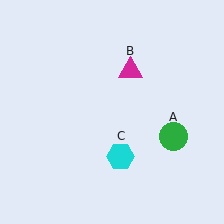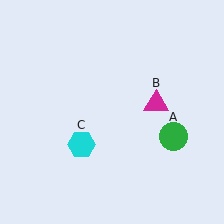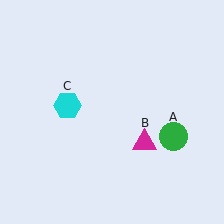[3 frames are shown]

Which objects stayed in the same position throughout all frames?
Green circle (object A) remained stationary.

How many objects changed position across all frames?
2 objects changed position: magenta triangle (object B), cyan hexagon (object C).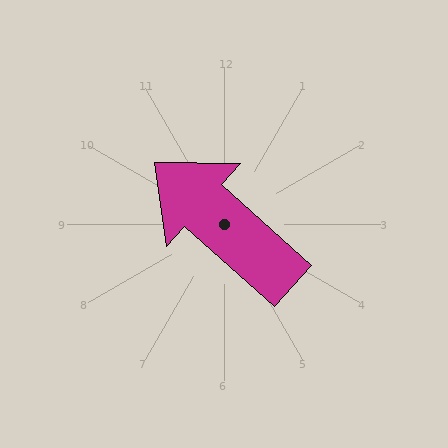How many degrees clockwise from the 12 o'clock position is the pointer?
Approximately 312 degrees.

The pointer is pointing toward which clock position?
Roughly 10 o'clock.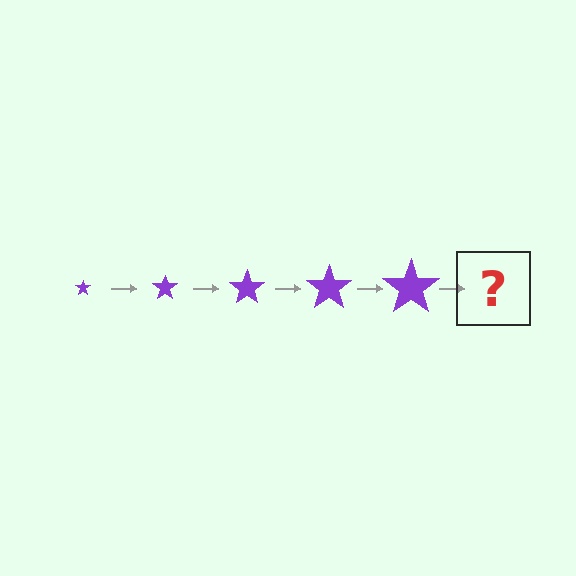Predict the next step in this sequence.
The next step is a purple star, larger than the previous one.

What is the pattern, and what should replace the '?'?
The pattern is that the star gets progressively larger each step. The '?' should be a purple star, larger than the previous one.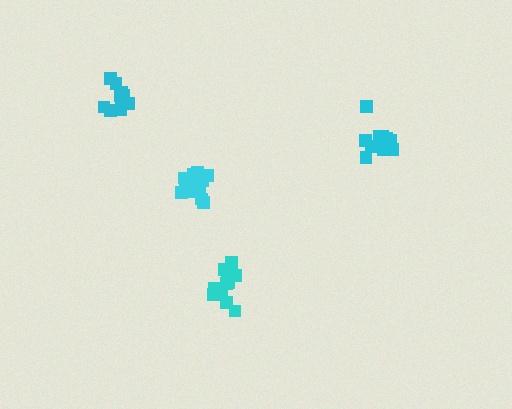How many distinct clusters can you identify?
There are 4 distinct clusters.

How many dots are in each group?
Group 1: 13 dots, Group 2: 12 dots, Group 3: 12 dots, Group 4: 10 dots (47 total).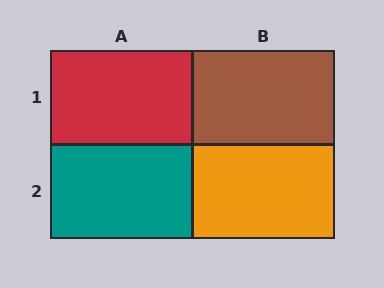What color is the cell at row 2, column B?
Orange.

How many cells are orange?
1 cell is orange.